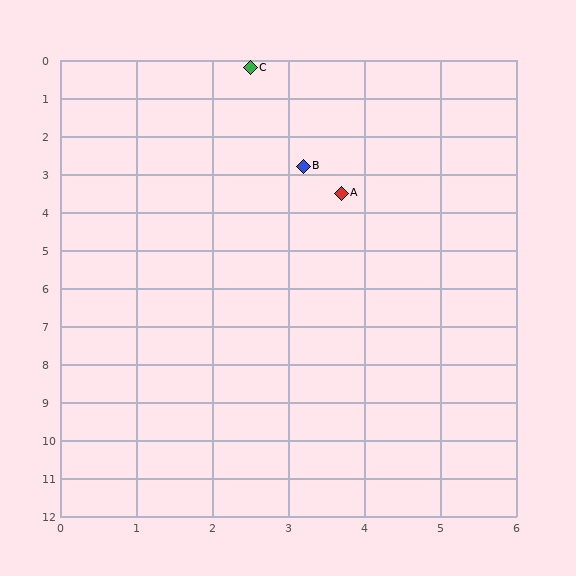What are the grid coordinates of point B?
Point B is at approximately (3.2, 2.8).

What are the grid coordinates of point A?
Point A is at approximately (3.7, 3.5).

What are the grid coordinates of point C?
Point C is at approximately (2.5, 0.2).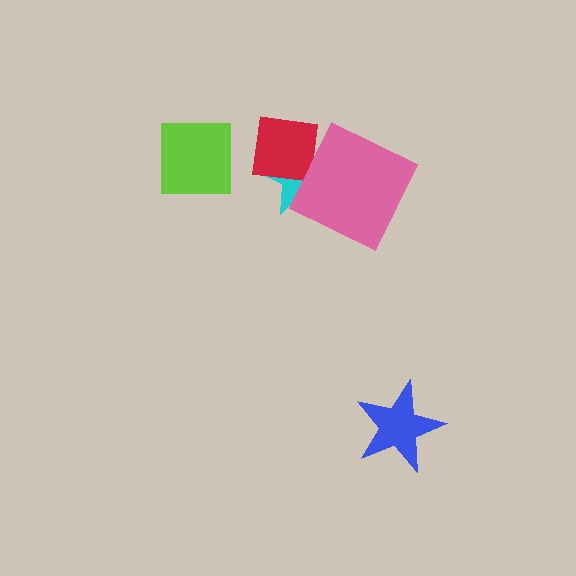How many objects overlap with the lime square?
0 objects overlap with the lime square.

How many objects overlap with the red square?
1 object overlaps with the red square.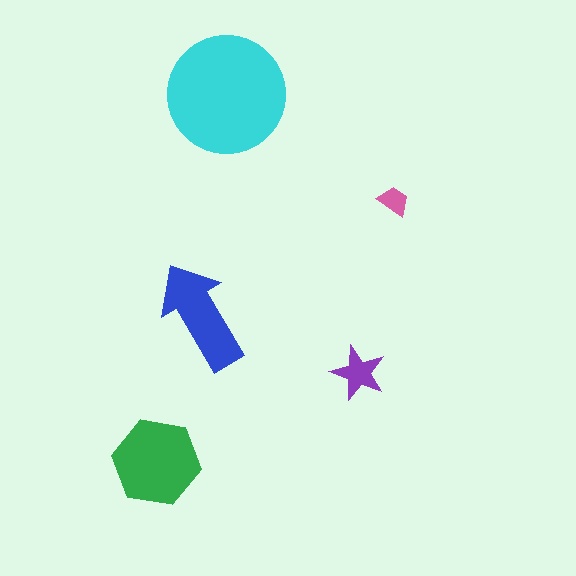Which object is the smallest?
The pink trapezoid.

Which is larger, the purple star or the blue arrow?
The blue arrow.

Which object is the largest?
The cyan circle.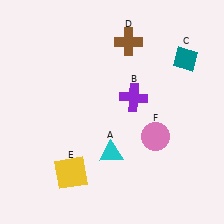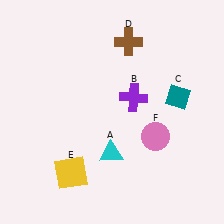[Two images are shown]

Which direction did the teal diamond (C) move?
The teal diamond (C) moved down.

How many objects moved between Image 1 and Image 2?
1 object moved between the two images.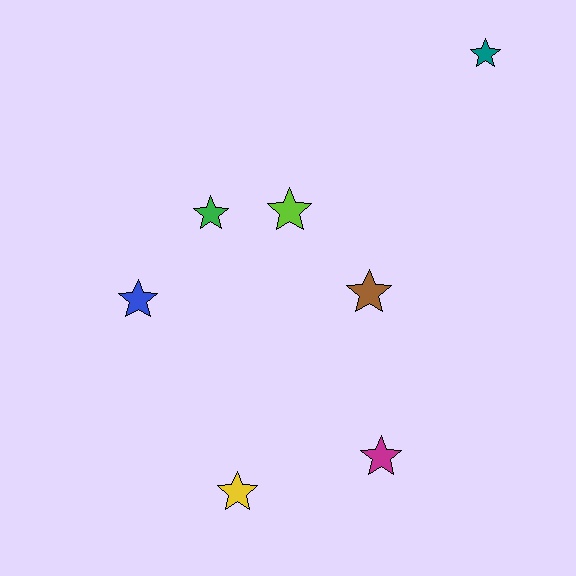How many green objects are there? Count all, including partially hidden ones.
There is 1 green object.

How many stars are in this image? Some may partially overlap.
There are 7 stars.